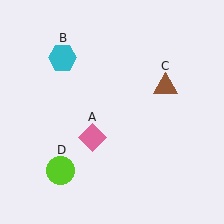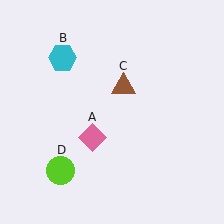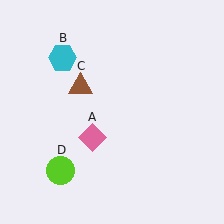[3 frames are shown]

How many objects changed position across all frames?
1 object changed position: brown triangle (object C).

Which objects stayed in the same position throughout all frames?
Pink diamond (object A) and cyan hexagon (object B) and lime circle (object D) remained stationary.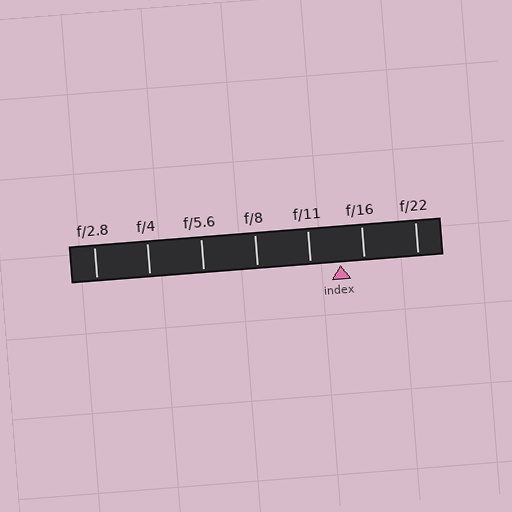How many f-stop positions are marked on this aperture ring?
There are 7 f-stop positions marked.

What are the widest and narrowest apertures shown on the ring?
The widest aperture shown is f/2.8 and the narrowest is f/22.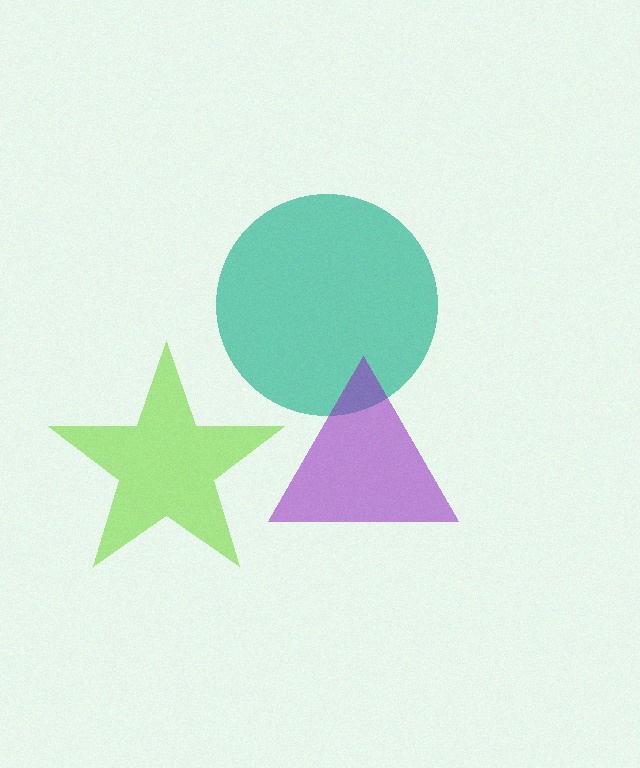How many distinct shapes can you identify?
There are 3 distinct shapes: a lime star, a teal circle, a purple triangle.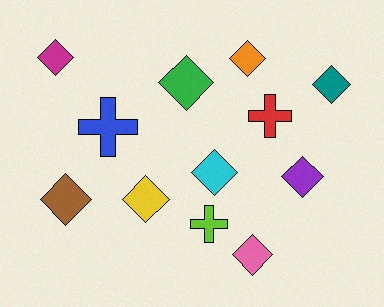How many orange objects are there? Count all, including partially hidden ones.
There is 1 orange object.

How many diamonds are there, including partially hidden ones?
There are 9 diamonds.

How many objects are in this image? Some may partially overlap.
There are 12 objects.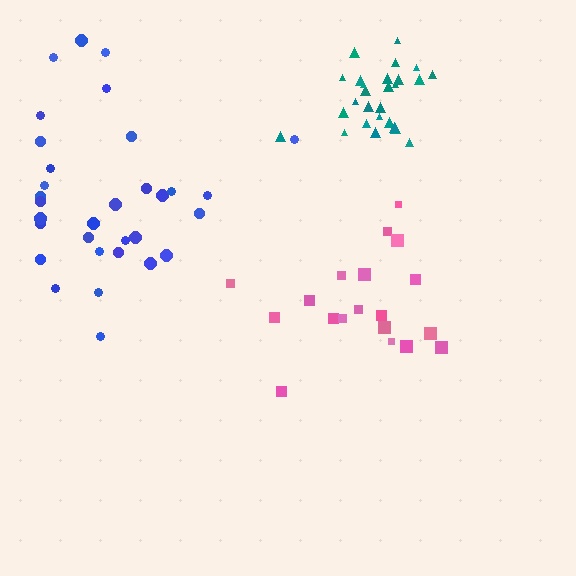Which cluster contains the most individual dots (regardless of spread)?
Blue (33).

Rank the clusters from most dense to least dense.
teal, pink, blue.